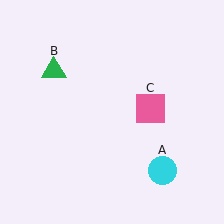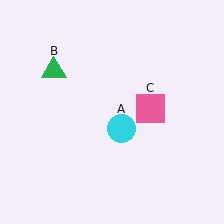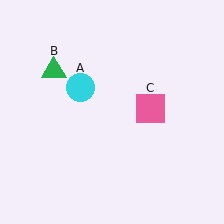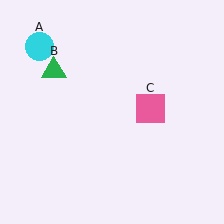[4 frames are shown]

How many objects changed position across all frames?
1 object changed position: cyan circle (object A).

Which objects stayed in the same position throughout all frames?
Green triangle (object B) and pink square (object C) remained stationary.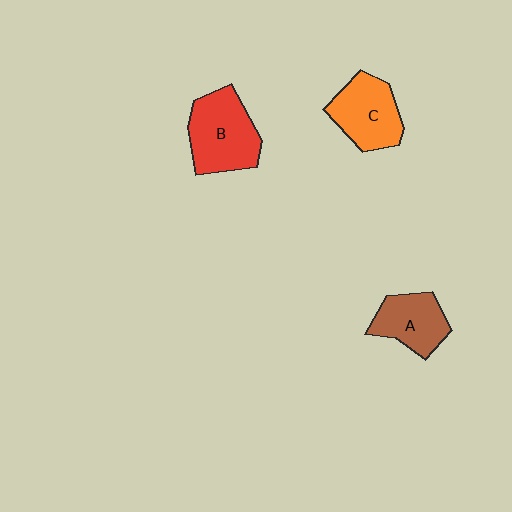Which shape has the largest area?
Shape B (red).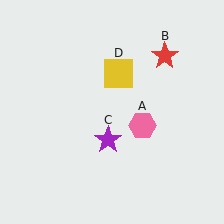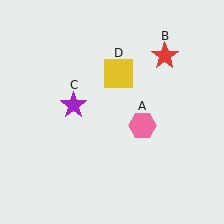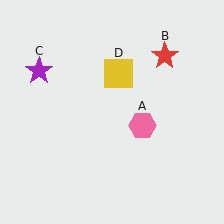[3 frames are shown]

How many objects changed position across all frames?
1 object changed position: purple star (object C).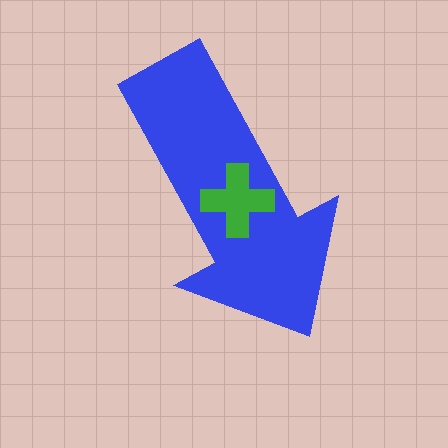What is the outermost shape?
The blue arrow.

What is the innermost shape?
The green cross.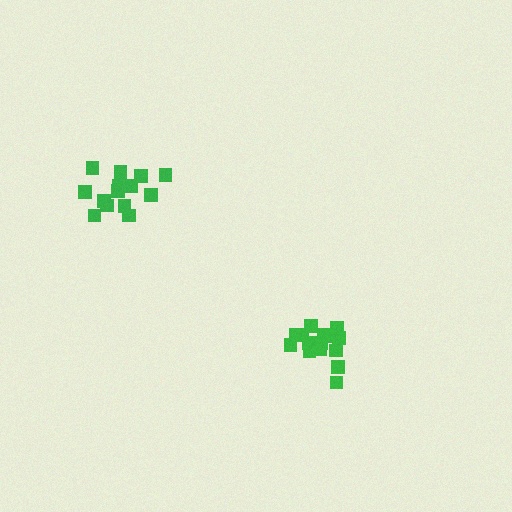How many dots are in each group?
Group 1: 16 dots, Group 2: 15 dots (31 total).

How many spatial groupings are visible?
There are 2 spatial groupings.